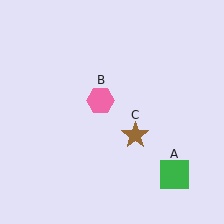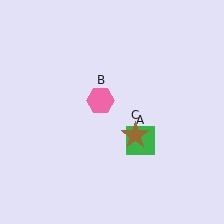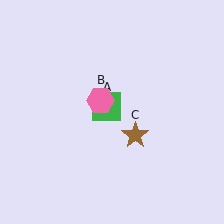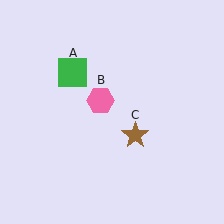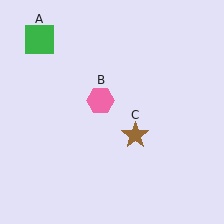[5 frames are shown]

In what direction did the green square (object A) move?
The green square (object A) moved up and to the left.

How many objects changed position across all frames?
1 object changed position: green square (object A).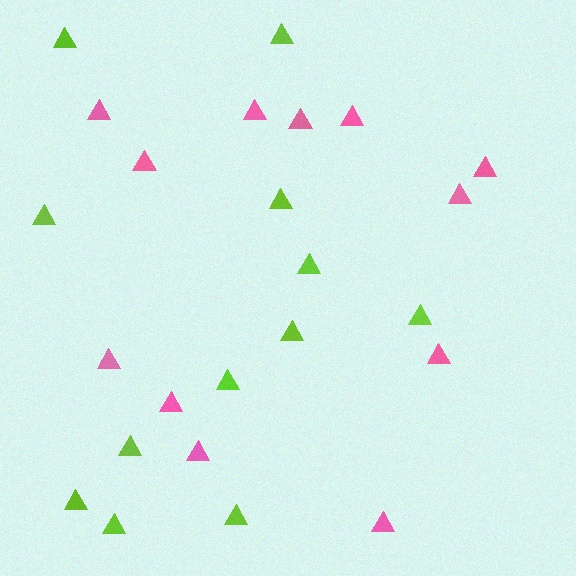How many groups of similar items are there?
There are 2 groups: one group of lime triangles (12) and one group of pink triangles (12).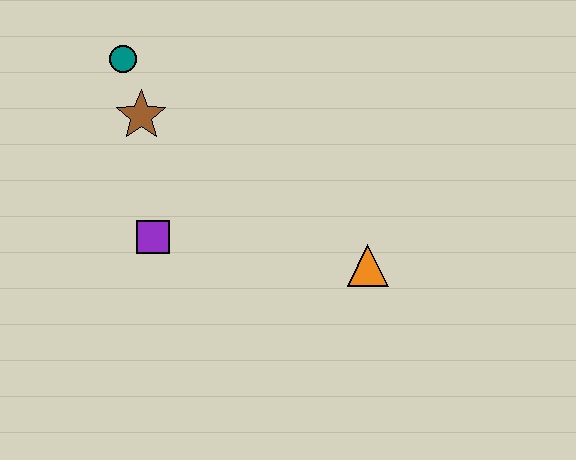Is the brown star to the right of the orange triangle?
No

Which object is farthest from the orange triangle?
The teal circle is farthest from the orange triangle.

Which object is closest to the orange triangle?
The purple square is closest to the orange triangle.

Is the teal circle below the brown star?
No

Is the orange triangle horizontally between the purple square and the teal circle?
No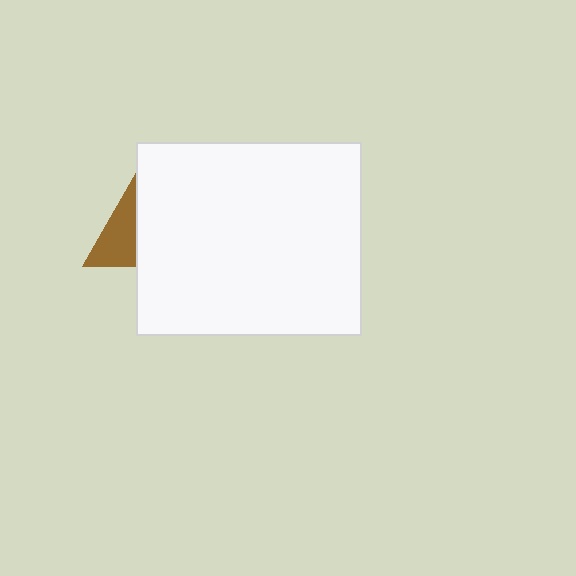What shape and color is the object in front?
The object in front is a white rectangle.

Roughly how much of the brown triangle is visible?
A small part of it is visible (roughly 32%).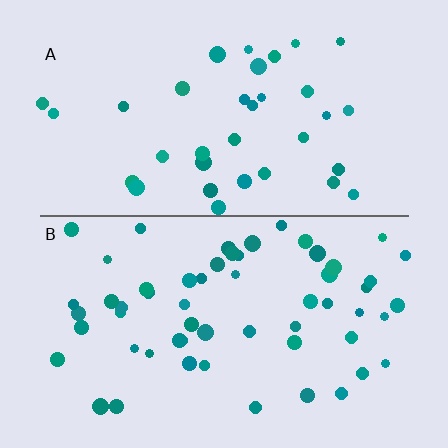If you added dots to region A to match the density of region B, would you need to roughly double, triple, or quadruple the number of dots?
Approximately double.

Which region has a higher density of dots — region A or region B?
B (the bottom).